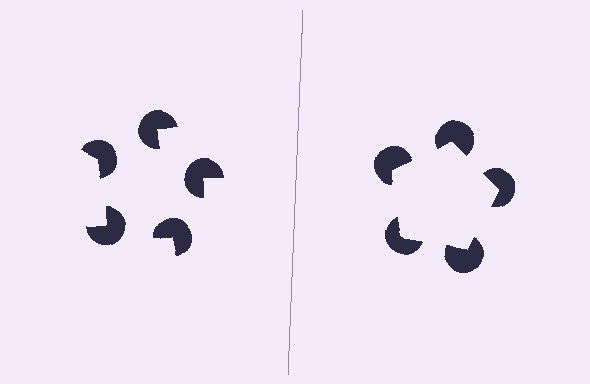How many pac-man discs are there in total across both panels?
10 — 5 on each side.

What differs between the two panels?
The pac-man discs are positioned identically on both sides; only the wedge orientations differ. On the right they align to a pentagon; on the left they are misaligned.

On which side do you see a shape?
An illusory pentagon appears on the right side. On the left side the wedge cuts are rotated, so no coherent shape forms.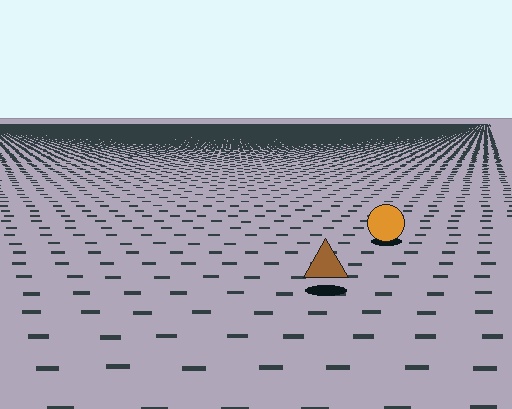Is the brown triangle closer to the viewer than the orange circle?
Yes. The brown triangle is closer — you can tell from the texture gradient: the ground texture is coarser near it.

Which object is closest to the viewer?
The brown triangle is closest. The texture marks near it are larger and more spread out.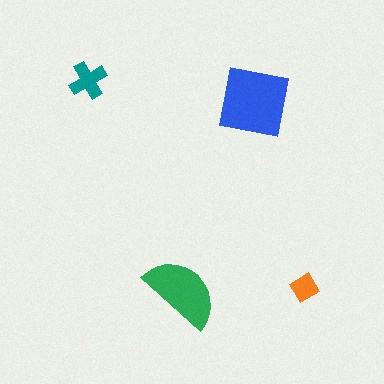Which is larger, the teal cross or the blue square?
The blue square.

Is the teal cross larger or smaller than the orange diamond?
Larger.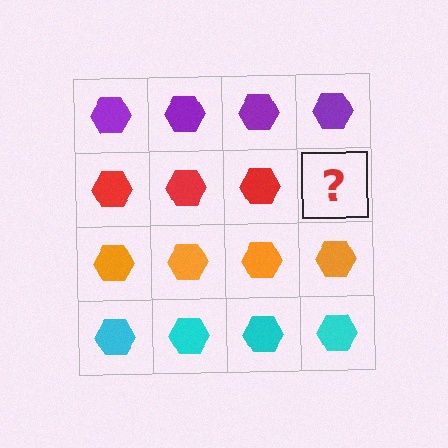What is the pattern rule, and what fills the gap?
The rule is that each row has a consistent color. The gap should be filled with a red hexagon.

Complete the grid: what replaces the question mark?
The question mark should be replaced with a red hexagon.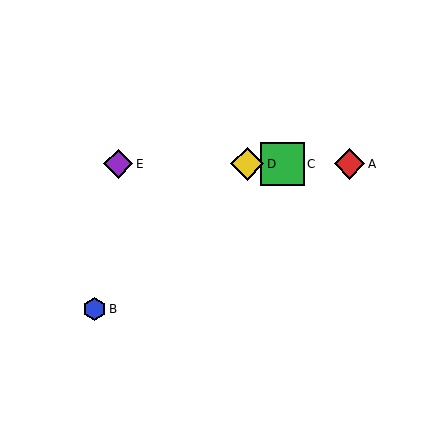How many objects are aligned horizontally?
4 objects (A, C, D, E) are aligned horizontally.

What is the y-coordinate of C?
Object C is at y≈164.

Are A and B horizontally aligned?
No, A is at y≈164 and B is at y≈309.